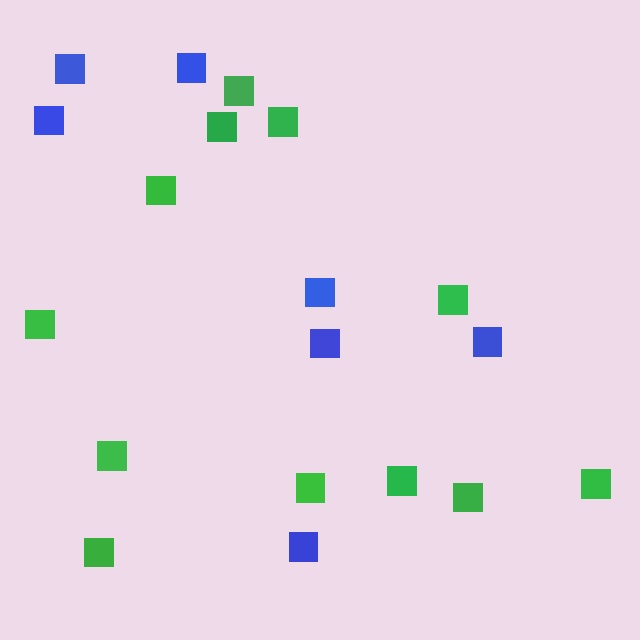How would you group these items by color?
There are 2 groups: one group of blue squares (7) and one group of green squares (12).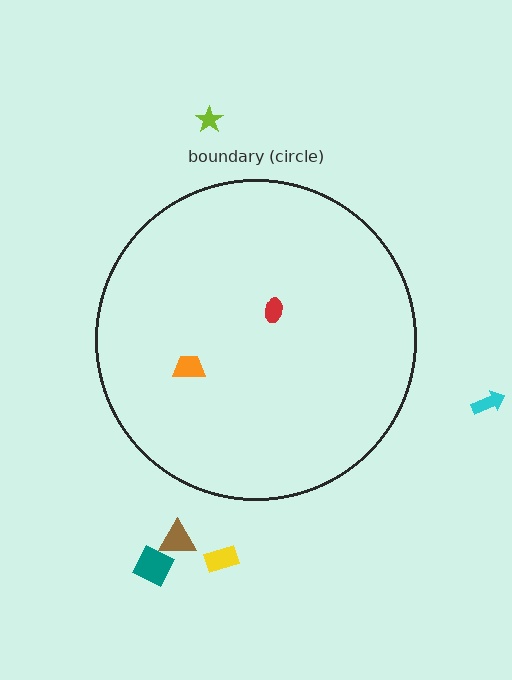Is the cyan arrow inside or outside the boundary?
Outside.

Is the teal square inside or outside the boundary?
Outside.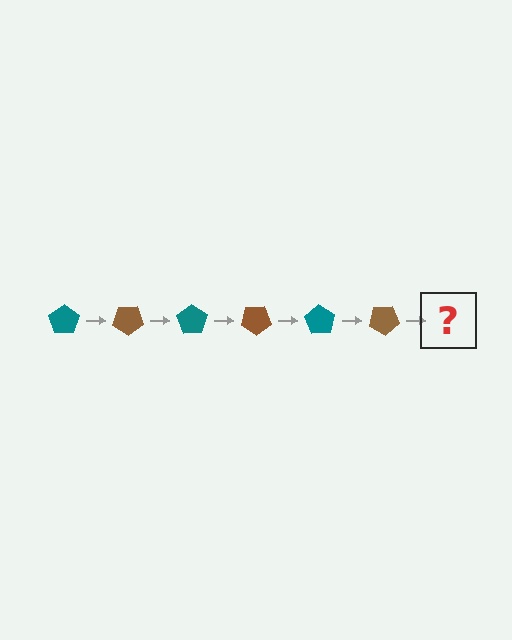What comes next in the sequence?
The next element should be a teal pentagon, rotated 210 degrees from the start.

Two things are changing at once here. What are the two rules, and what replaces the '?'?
The two rules are that it rotates 35 degrees each step and the color cycles through teal and brown. The '?' should be a teal pentagon, rotated 210 degrees from the start.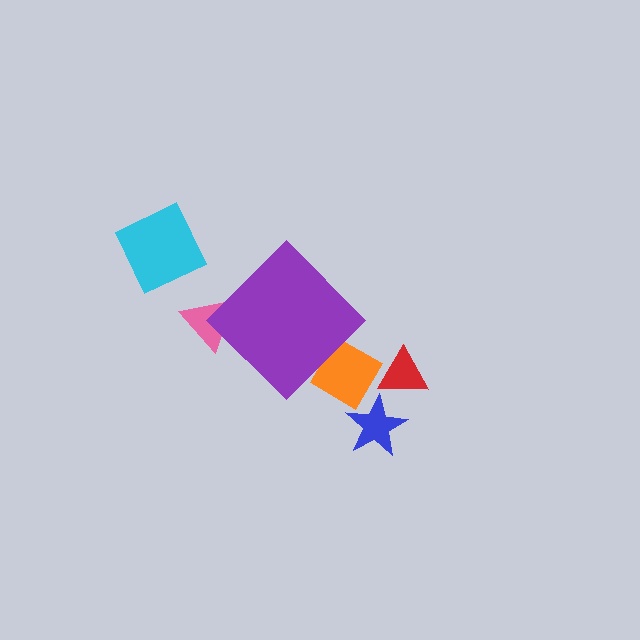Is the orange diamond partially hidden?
Yes, the orange diamond is partially hidden behind the purple diamond.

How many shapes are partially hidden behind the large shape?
2 shapes are partially hidden.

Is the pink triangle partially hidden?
Yes, the pink triangle is partially hidden behind the purple diamond.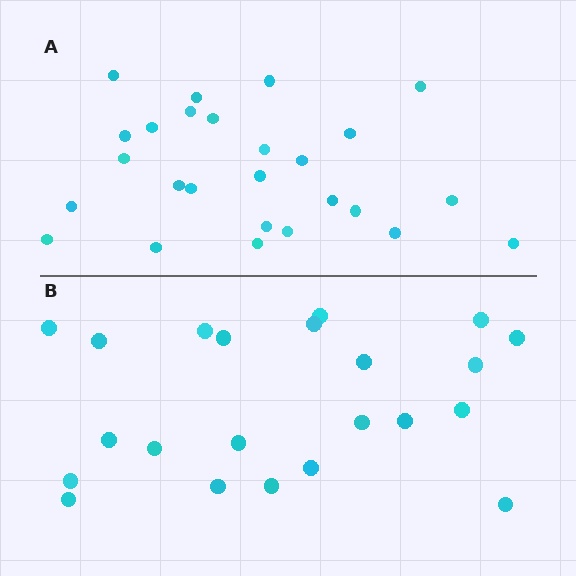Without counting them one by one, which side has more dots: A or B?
Region A (the top region) has more dots.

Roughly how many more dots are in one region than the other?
Region A has about 4 more dots than region B.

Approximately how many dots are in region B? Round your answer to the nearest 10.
About 20 dots. (The exact count is 22, which rounds to 20.)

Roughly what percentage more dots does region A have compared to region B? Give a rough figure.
About 20% more.